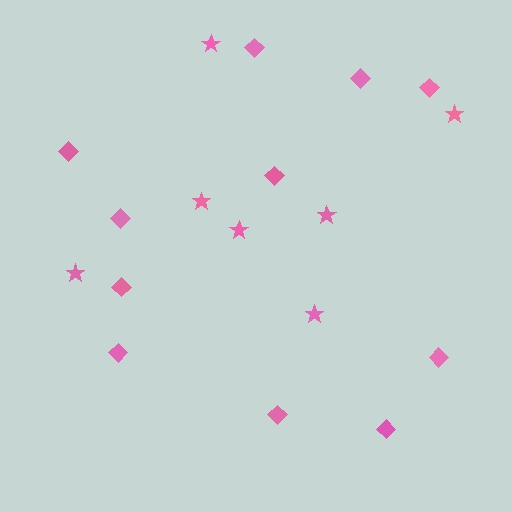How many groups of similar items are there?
There are 2 groups: one group of stars (7) and one group of diamonds (11).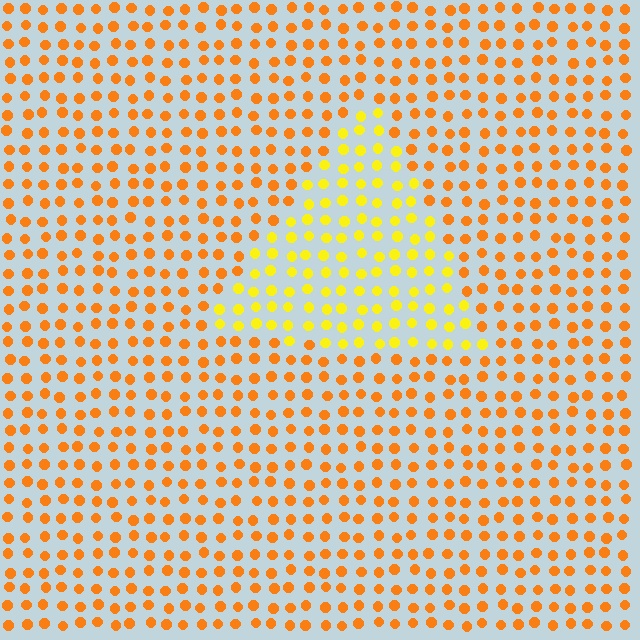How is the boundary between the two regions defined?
The boundary is defined purely by a slight shift in hue (about 30 degrees). Spacing, size, and orientation are identical on both sides.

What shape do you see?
I see a triangle.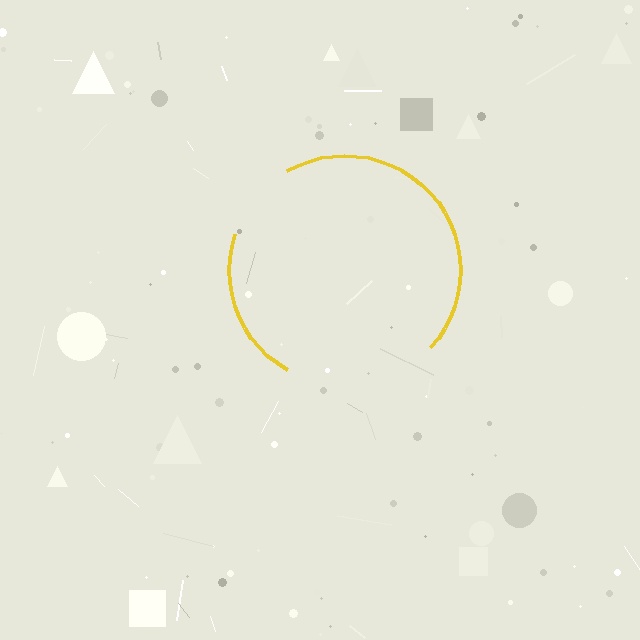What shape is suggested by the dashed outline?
The dashed outline suggests a circle.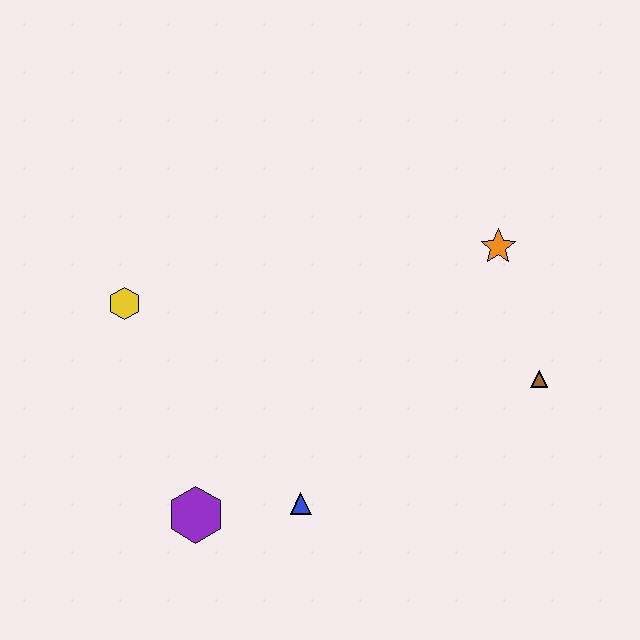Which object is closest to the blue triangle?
The purple hexagon is closest to the blue triangle.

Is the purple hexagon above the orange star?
No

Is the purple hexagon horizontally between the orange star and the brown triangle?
No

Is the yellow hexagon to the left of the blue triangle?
Yes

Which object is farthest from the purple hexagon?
The orange star is farthest from the purple hexagon.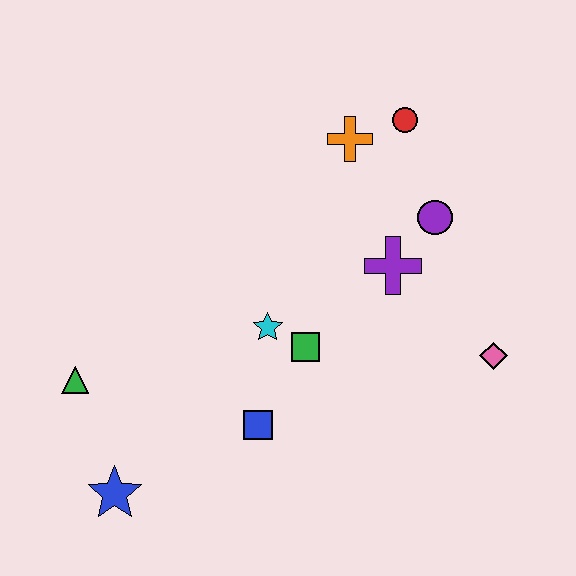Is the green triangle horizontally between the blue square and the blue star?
No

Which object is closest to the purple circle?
The purple cross is closest to the purple circle.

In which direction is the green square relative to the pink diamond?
The green square is to the left of the pink diamond.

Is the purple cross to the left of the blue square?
No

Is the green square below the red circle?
Yes